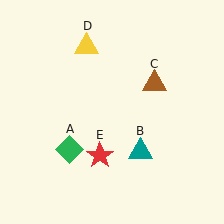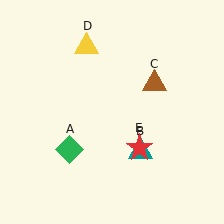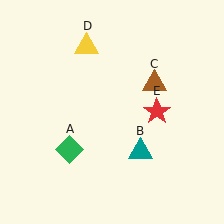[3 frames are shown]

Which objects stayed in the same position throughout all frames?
Green diamond (object A) and teal triangle (object B) and brown triangle (object C) and yellow triangle (object D) remained stationary.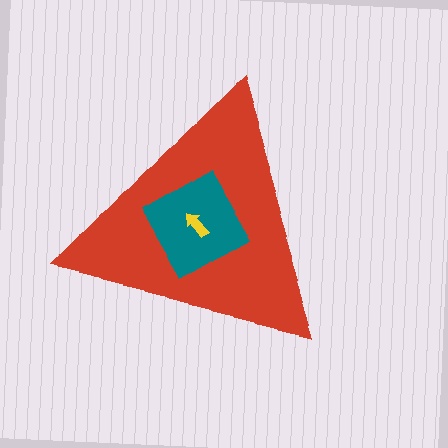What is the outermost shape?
The red triangle.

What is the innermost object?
The yellow arrow.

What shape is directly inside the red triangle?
The teal diamond.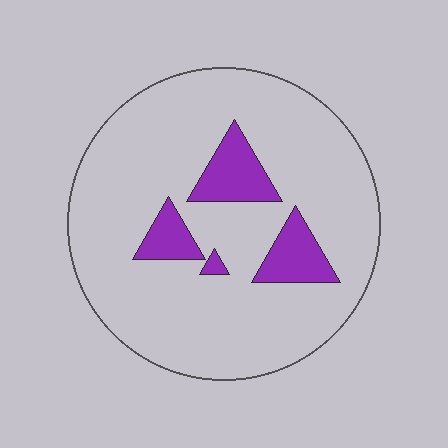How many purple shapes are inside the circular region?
4.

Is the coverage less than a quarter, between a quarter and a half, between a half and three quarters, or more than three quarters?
Less than a quarter.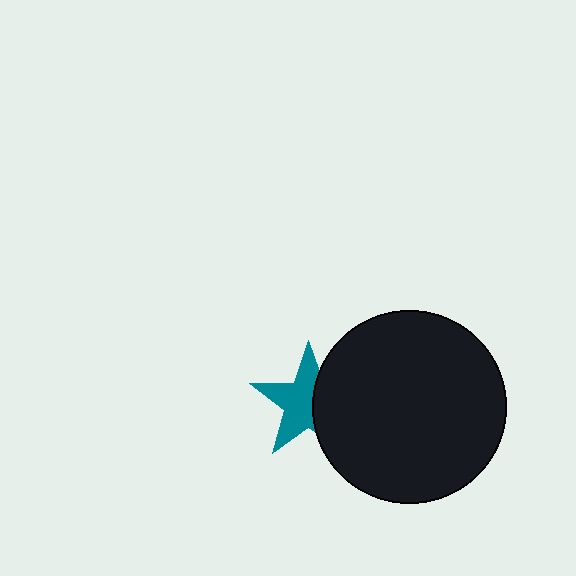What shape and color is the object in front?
The object in front is a black circle.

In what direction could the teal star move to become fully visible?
The teal star could move left. That would shift it out from behind the black circle entirely.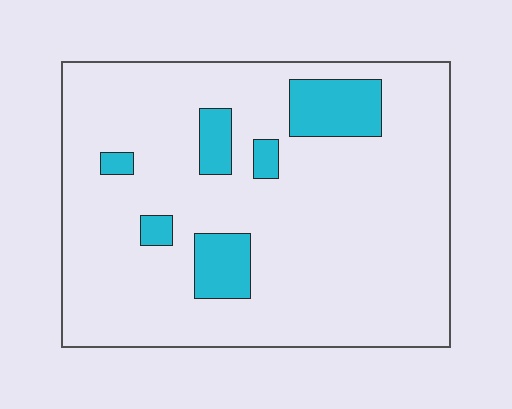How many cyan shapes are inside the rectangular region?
6.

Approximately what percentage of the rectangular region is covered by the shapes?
Approximately 15%.